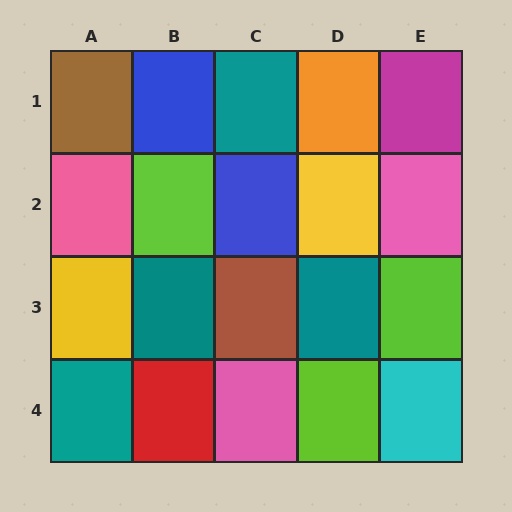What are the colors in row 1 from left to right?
Brown, blue, teal, orange, magenta.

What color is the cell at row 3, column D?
Teal.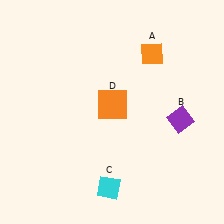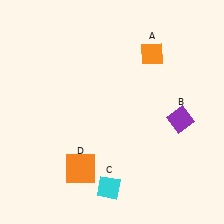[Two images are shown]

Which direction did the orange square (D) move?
The orange square (D) moved down.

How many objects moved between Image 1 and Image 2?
1 object moved between the two images.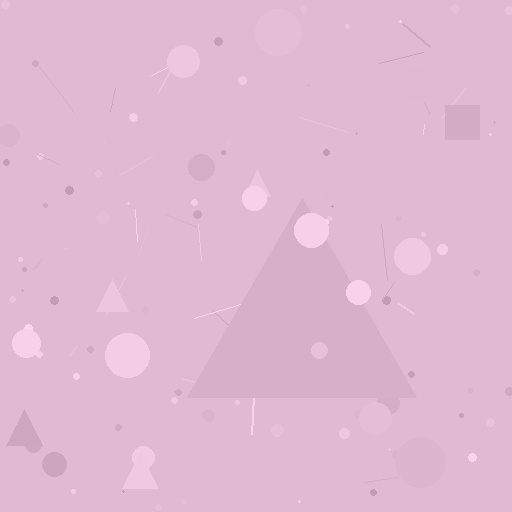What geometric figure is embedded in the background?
A triangle is embedded in the background.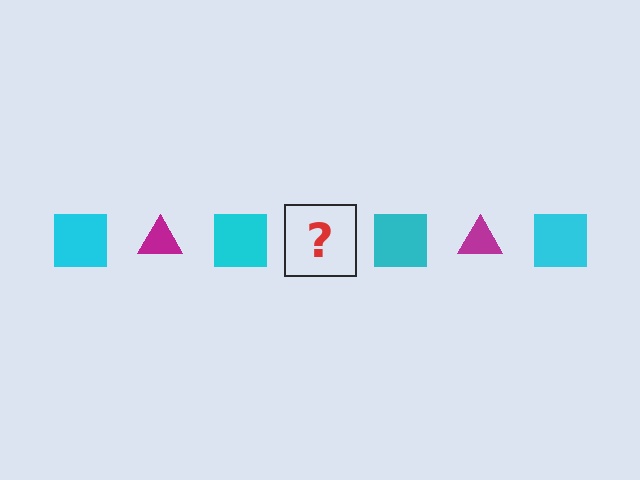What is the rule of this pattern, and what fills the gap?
The rule is that the pattern alternates between cyan square and magenta triangle. The gap should be filled with a magenta triangle.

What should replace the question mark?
The question mark should be replaced with a magenta triangle.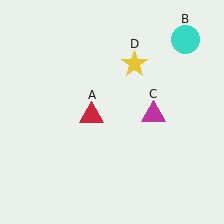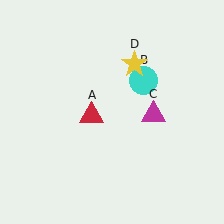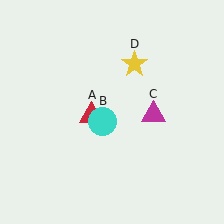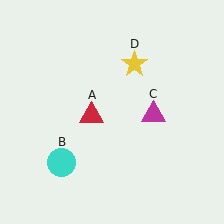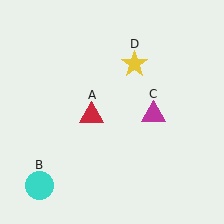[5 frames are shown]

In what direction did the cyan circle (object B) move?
The cyan circle (object B) moved down and to the left.